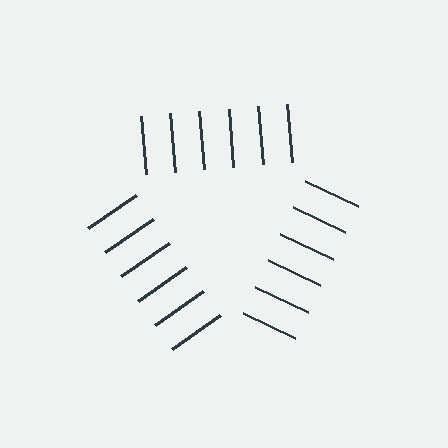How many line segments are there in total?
18 — 6 along each of the 3 edges.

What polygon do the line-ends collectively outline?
An illusory triangle — the line segments terminate on its edges but no continuous stroke is drawn.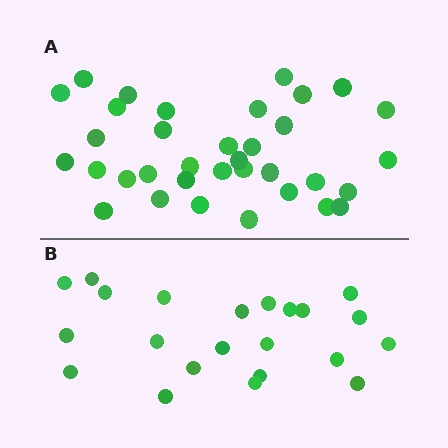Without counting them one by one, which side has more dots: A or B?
Region A (the top region) has more dots.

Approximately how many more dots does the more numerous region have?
Region A has approximately 15 more dots than region B.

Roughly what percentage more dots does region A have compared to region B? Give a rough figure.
About 60% more.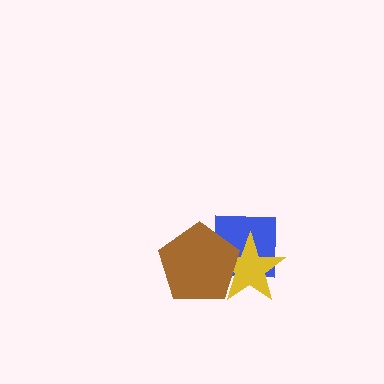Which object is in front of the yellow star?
The brown pentagon is in front of the yellow star.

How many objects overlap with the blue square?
2 objects overlap with the blue square.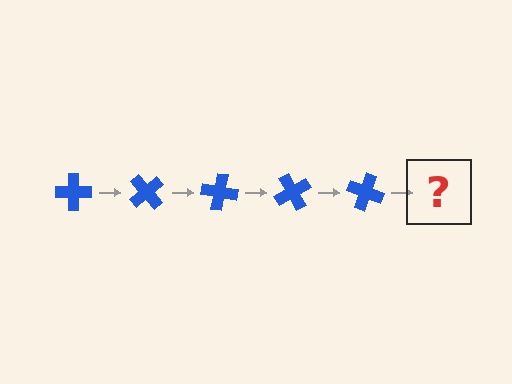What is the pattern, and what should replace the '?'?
The pattern is that the cross rotates 50 degrees each step. The '?' should be a blue cross rotated 250 degrees.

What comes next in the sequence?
The next element should be a blue cross rotated 250 degrees.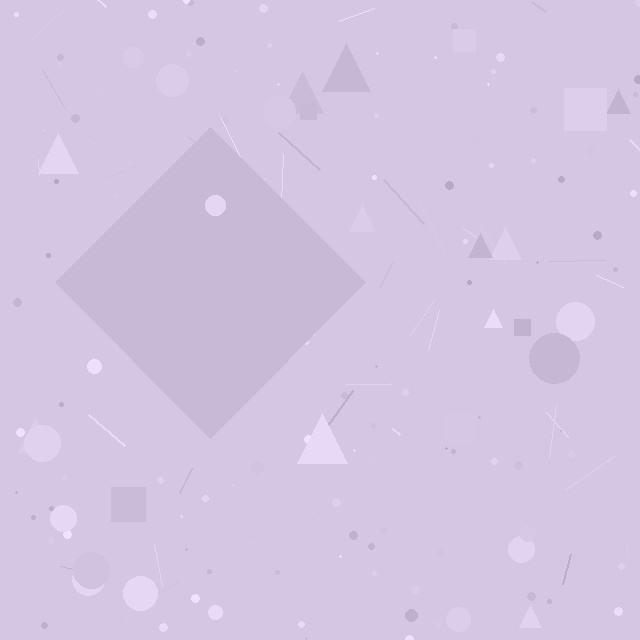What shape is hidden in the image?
A diamond is hidden in the image.